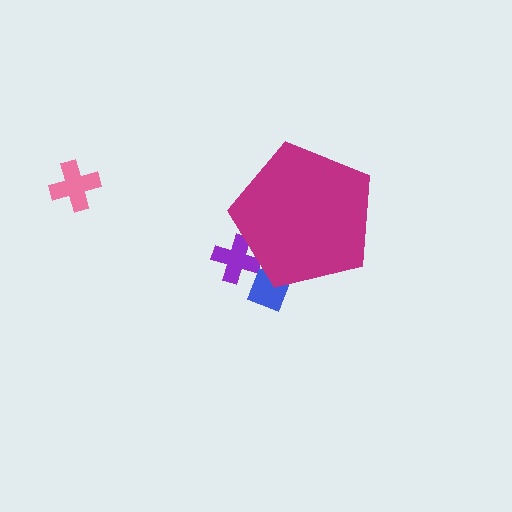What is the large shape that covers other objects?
A magenta pentagon.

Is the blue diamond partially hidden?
Yes, the blue diamond is partially hidden behind the magenta pentagon.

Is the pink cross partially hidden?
No, the pink cross is fully visible.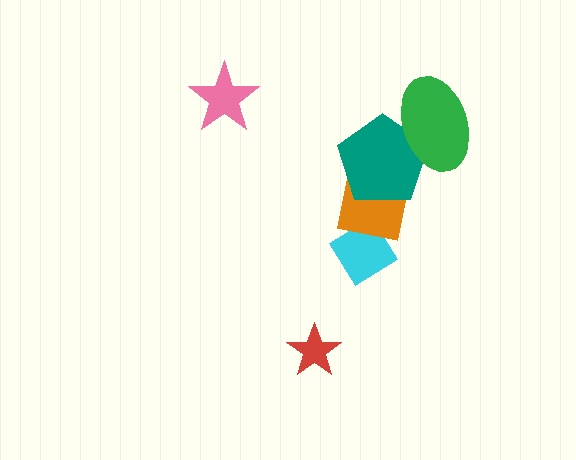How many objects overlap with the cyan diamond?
1 object overlaps with the cyan diamond.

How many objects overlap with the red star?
0 objects overlap with the red star.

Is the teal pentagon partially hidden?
Yes, it is partially covered by another shape.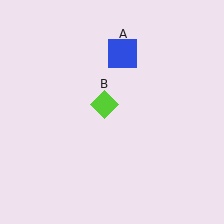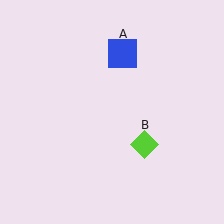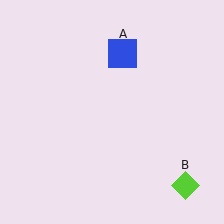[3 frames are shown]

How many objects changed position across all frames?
1 object changed position: lime diamond (object B).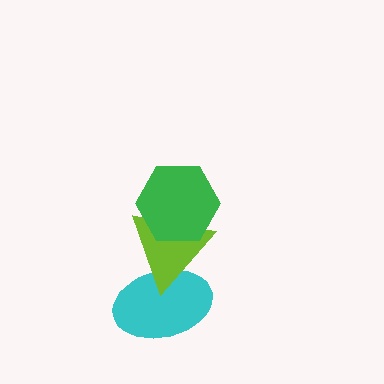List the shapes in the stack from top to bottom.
From top to bottom: the green hexagon, the lime triangle, the cyan ellipse.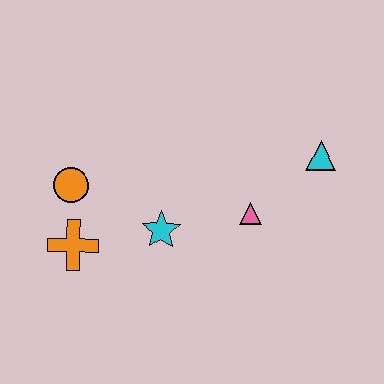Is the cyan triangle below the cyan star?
No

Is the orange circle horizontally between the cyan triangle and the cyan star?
No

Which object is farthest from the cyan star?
The cyan triangle is farthest from the cyan star.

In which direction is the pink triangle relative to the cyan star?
The pink triangle is to the right of the cyan star.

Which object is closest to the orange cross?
The orange circle is closest to the orange cross.